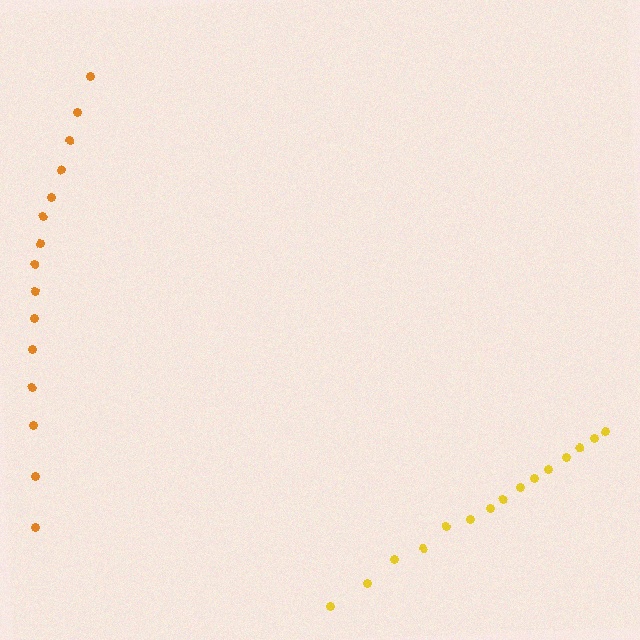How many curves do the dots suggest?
There are 2 distinct paths.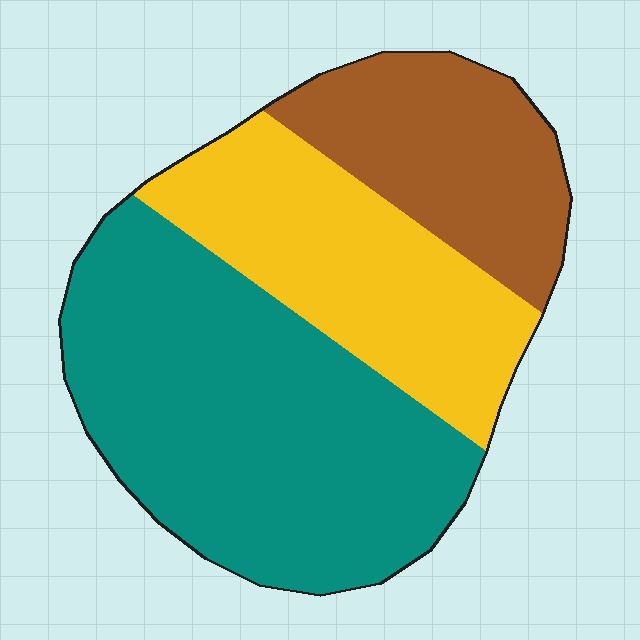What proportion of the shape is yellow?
Yellow covers around 30% of the shape.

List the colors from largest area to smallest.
From largest to smallest: teal, yellow, brown.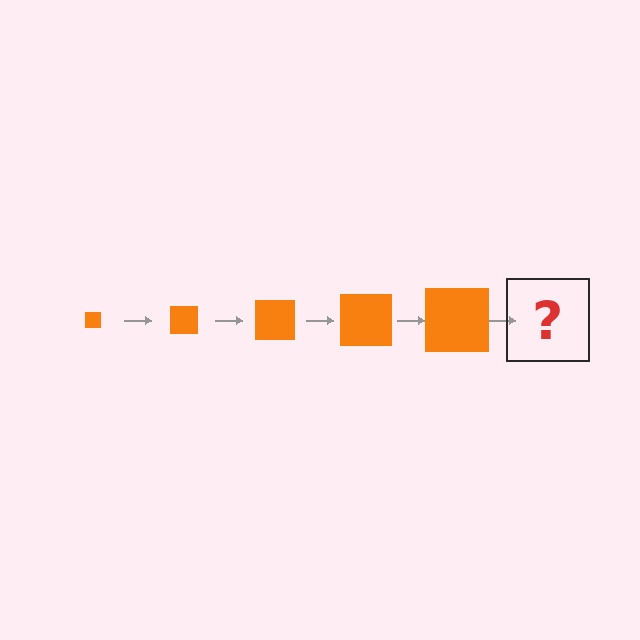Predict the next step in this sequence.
The next step is an orange square, larger than the previous one.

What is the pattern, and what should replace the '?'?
The pattern is that the square gets progressively larger each step. The '?' should be an orange square, larger than the previous one.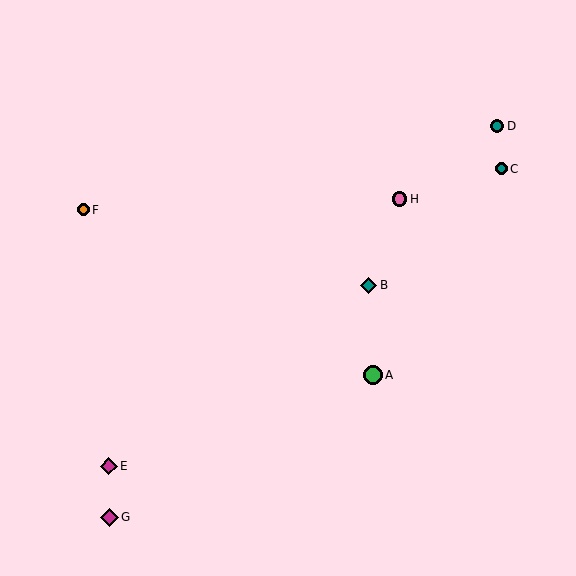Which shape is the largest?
The green circle (labeled A) is the largest.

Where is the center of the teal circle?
The center of the teal circle is at (497, 126).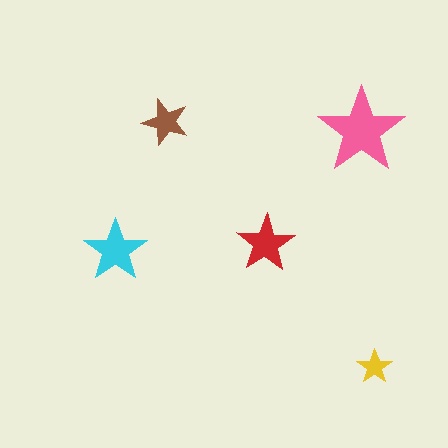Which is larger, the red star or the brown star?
The red one.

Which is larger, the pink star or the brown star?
The pink one.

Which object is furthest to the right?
The yellow star is rightmost.